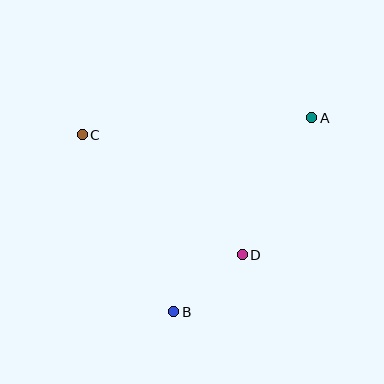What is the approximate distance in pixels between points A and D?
The distance between A and D is approximately 154 pixels.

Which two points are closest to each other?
Points B and D are closest to each other.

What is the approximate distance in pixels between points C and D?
The distance between C and D is approximately 200 pixels.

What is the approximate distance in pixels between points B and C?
The distance between B and C is approximately 199 pixels.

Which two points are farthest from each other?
Points A and B are farthest from each other.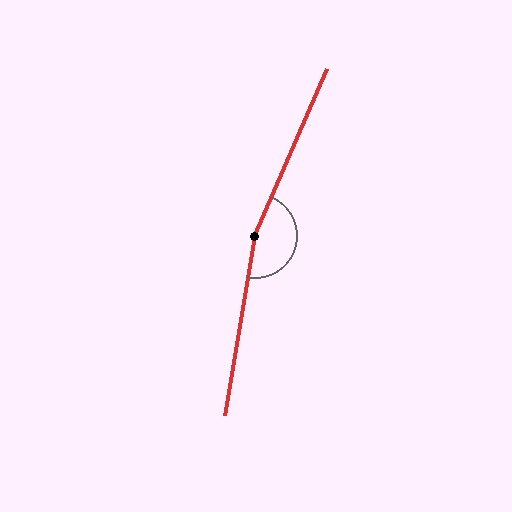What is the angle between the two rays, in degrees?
Approximately 166 degrees.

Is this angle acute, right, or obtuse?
It is obtuse.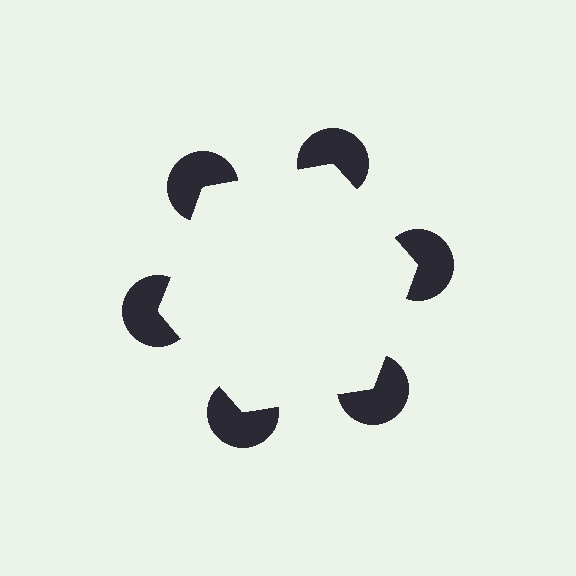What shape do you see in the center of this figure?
An illusory hexagon — its edges are inferred from the aligned wedge cuts in the pac-man discs, not physically drawn.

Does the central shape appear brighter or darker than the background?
It typically appears slightly brighter than the background, even though no actual brightness change is drawn.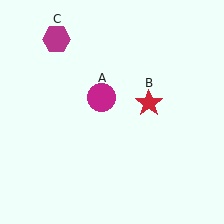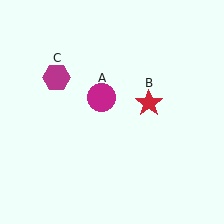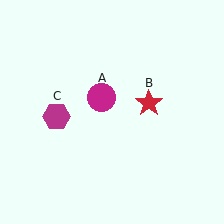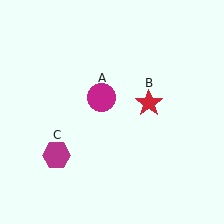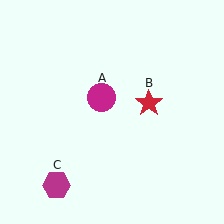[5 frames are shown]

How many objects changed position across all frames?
1 object changed position: magenta hexagon (object C).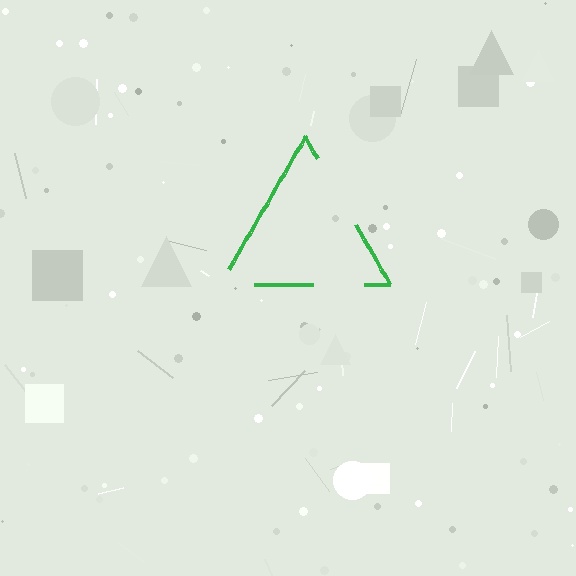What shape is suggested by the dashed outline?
The dashed outline suggests a triangle.